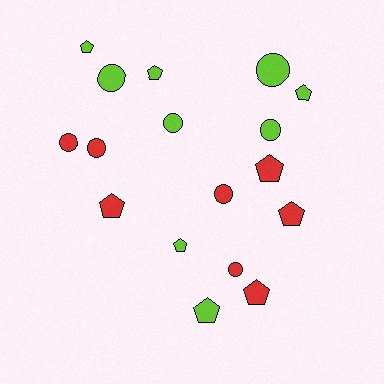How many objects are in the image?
There are 17 objects.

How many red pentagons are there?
There are 4 red pentagons.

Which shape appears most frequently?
Pentagon, with 9 objects.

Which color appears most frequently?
Lime, with 9 objects.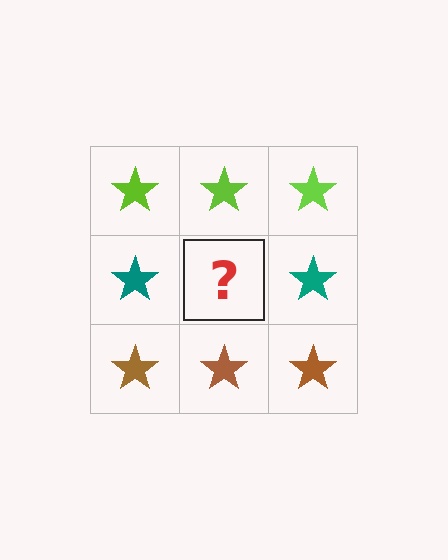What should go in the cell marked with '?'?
The missing cell should contain a teal star.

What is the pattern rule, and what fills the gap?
The rule is that each row has a consistent color. The gap should be filled with a teal star.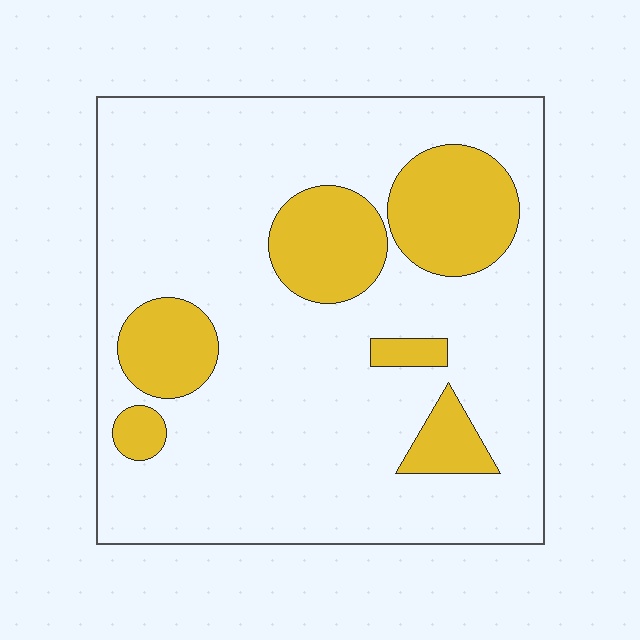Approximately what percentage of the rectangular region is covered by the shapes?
Approximately 20%.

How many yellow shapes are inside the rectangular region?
6.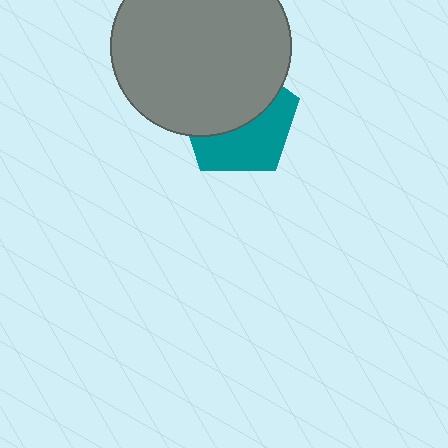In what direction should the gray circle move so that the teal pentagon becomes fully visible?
The gray circle should move up. That is the shortest direction to clear the overlap and leave the teal pentagon fully visible.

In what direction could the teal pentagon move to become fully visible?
The teal pentagon could move down. That would shift it out from behind the gray circle entirely.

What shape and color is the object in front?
The object in front is a gray circle.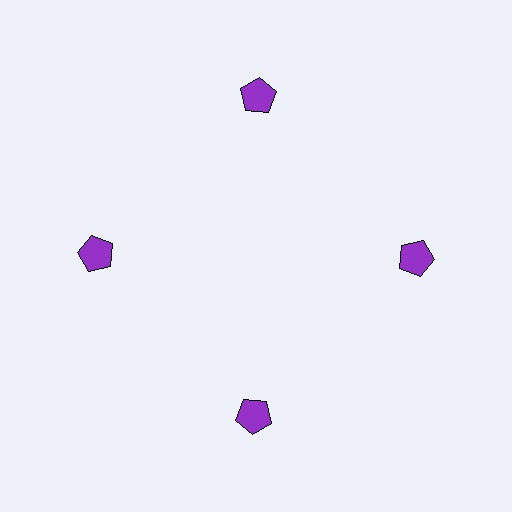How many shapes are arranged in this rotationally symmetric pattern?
There are 4 shapes, arranged in 4 groups of 1.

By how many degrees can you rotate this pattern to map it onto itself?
The pattern maps onto itself every 90 degrees of rotation.